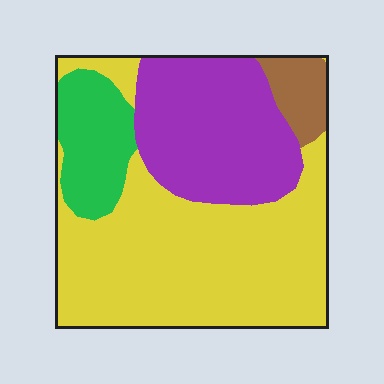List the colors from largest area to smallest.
From largest to smallest: yellow, purple, green, brown.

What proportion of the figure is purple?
Purple takes up between a sixth and a third of the figure.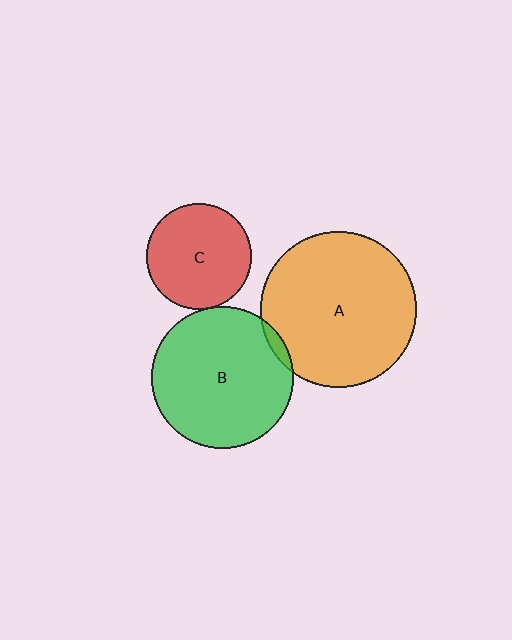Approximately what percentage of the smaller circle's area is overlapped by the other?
Approximately 5%.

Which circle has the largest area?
Circle A (orange).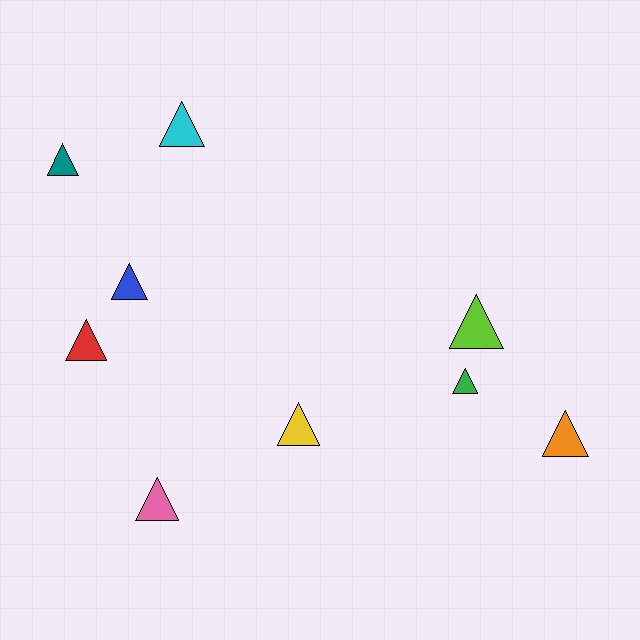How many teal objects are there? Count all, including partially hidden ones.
There is 1 teal object.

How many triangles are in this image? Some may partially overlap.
There are 9 triangles.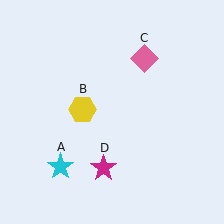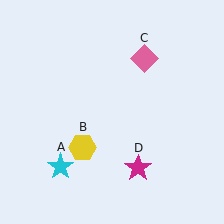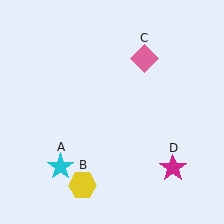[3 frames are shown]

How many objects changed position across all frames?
2 objects changed position: yellow hexagon (object B), magenta star (object D).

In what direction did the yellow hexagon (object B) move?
The yellow hexagon (object B) moved down.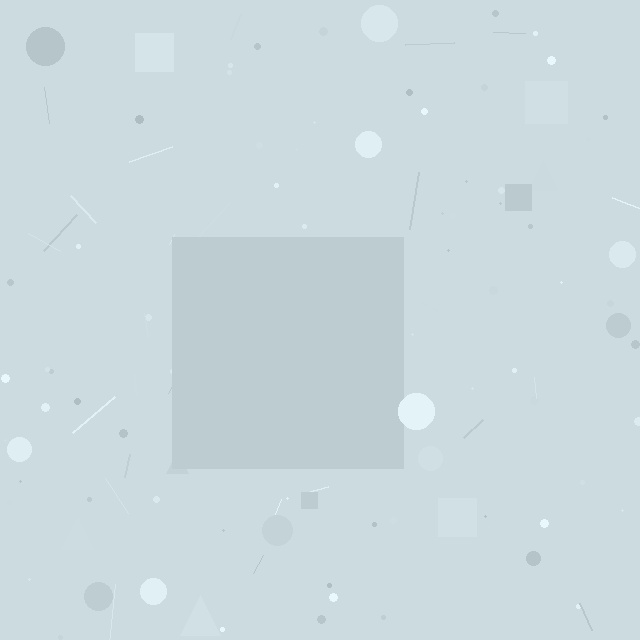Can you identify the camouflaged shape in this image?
The camouflaged shape is a square.